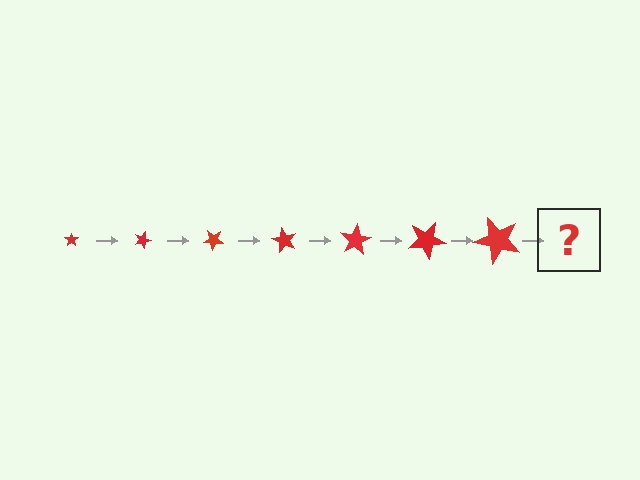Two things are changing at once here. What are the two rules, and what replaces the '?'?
The two rules are that the star grows larger each step and it rotates 20 degrees each step. The '?' should be a star, larger than the previous one and rotated 140 degrees from the start.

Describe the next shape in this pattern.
It should be a star, larger than the previous one and rotated 140 degrees from the start.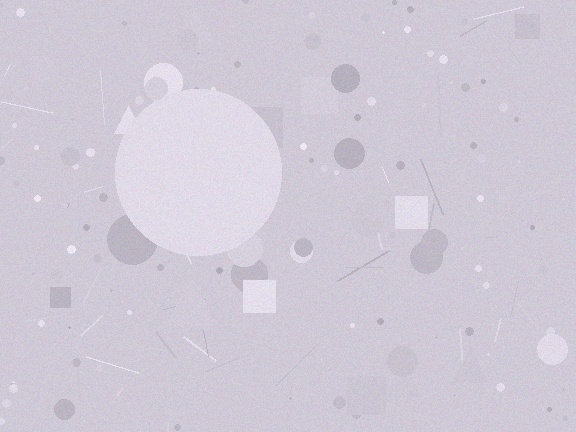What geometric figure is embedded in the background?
A circle is embedded in the background.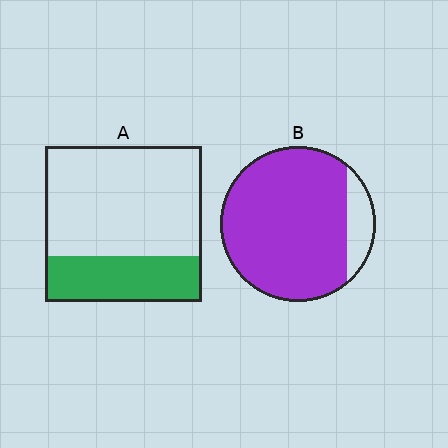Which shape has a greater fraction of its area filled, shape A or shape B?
Shape B.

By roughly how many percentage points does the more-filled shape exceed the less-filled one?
By roughly 60 percentage points (B over A).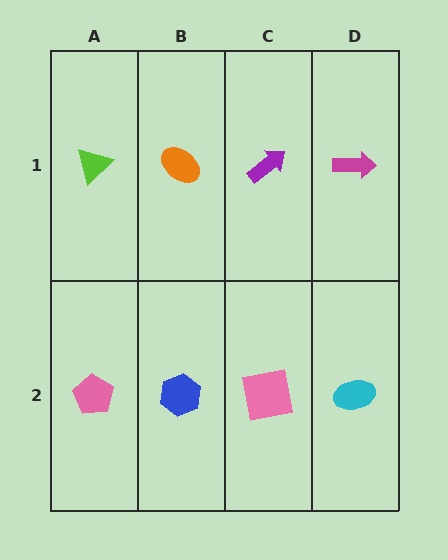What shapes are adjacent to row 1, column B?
A blue hexagon (row 2, column B), a lime triangle (row 1, column A), a purple arrow (row 1, column C).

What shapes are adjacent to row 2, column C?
A purple arrow (row 1, column C), a blue hexagon (row 2, column B), a cyan ellipse (row 2, column D).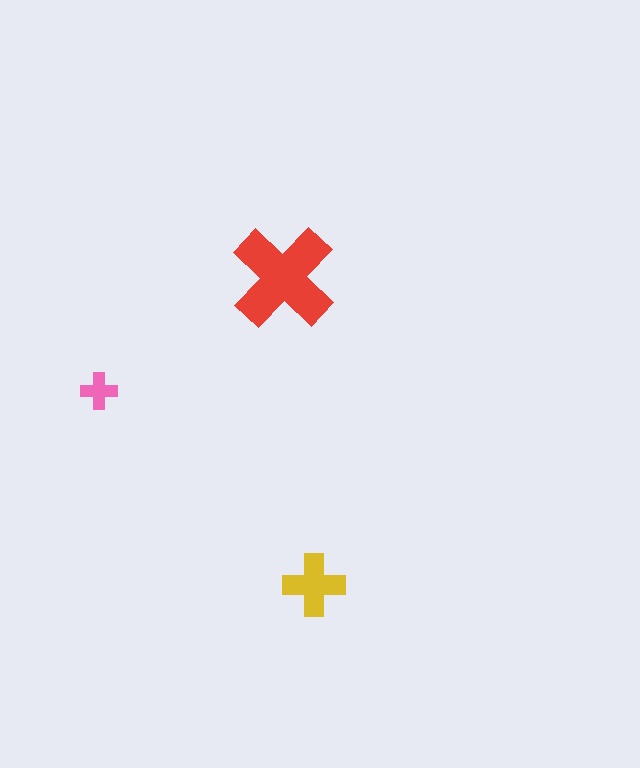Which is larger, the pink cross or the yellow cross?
The yellow one.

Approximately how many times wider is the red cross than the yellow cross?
About 1.5 times wider.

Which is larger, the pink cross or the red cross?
The red one.